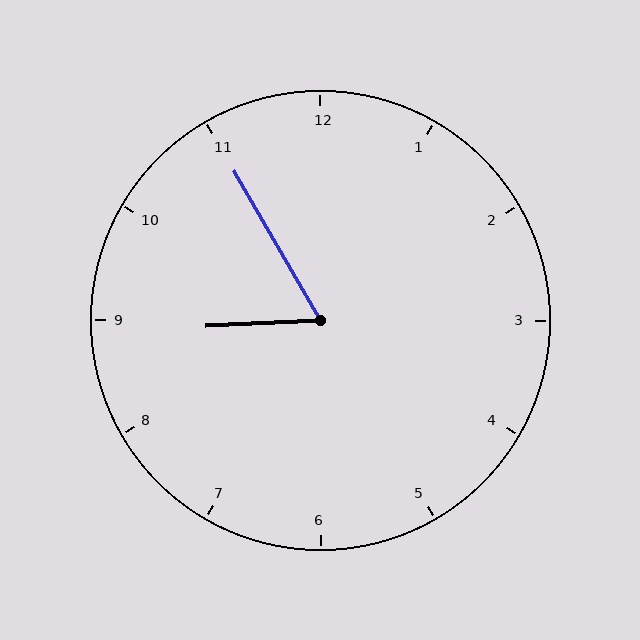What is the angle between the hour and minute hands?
Approximately 62 degrees.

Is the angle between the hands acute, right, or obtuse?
It is acute.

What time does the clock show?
8:55.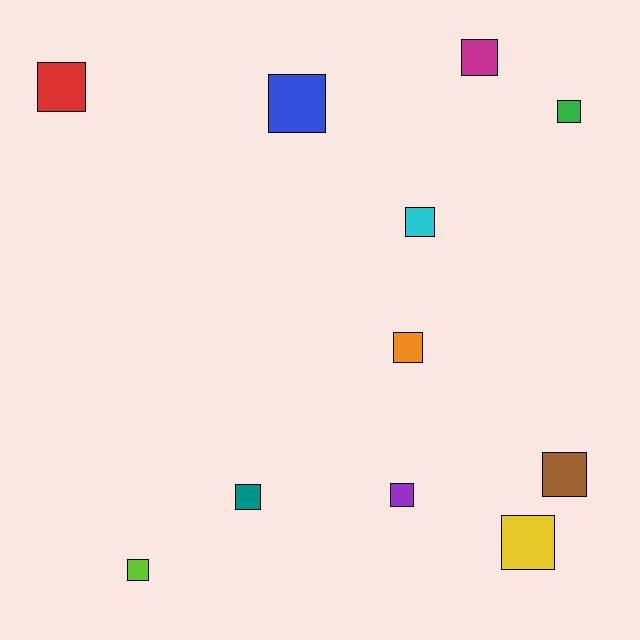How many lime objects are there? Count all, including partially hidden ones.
There is 1 lime object.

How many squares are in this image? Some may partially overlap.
There are 11 squares.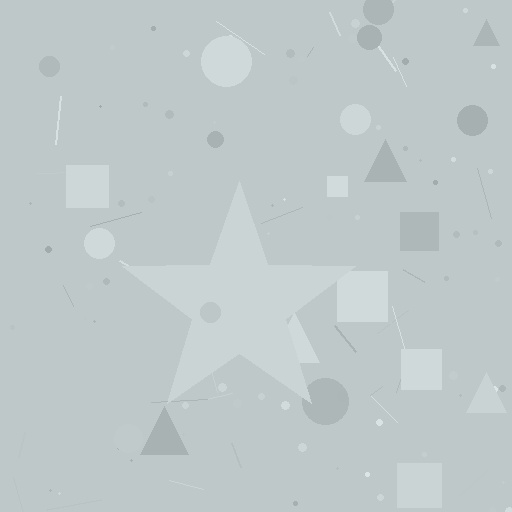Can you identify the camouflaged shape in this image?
The camouflaged shape is a star.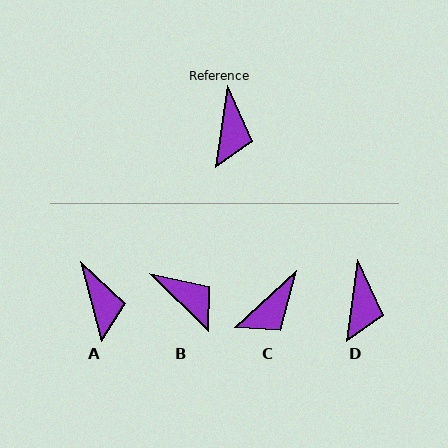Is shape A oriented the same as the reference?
No, it is off by about 23 degrees.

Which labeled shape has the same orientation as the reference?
D.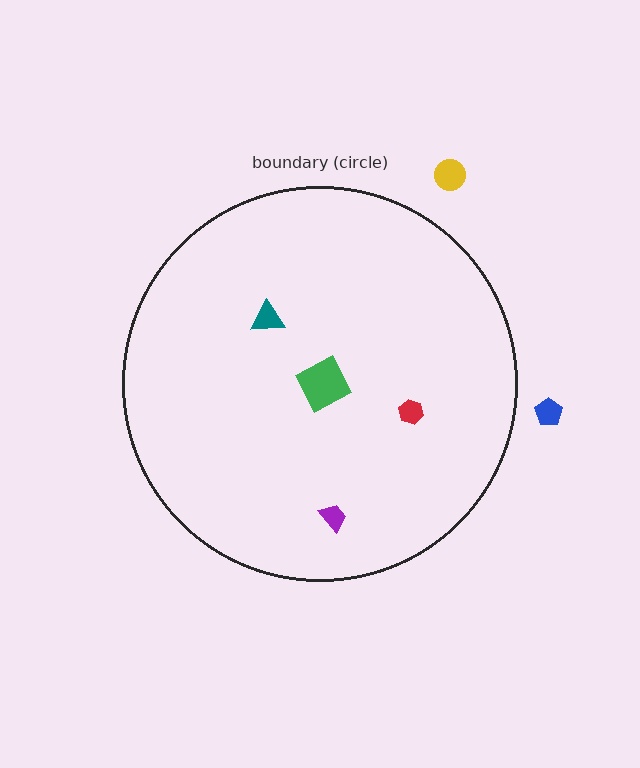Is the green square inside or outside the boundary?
Inside.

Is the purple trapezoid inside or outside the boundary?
Inside.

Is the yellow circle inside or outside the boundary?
Outside.